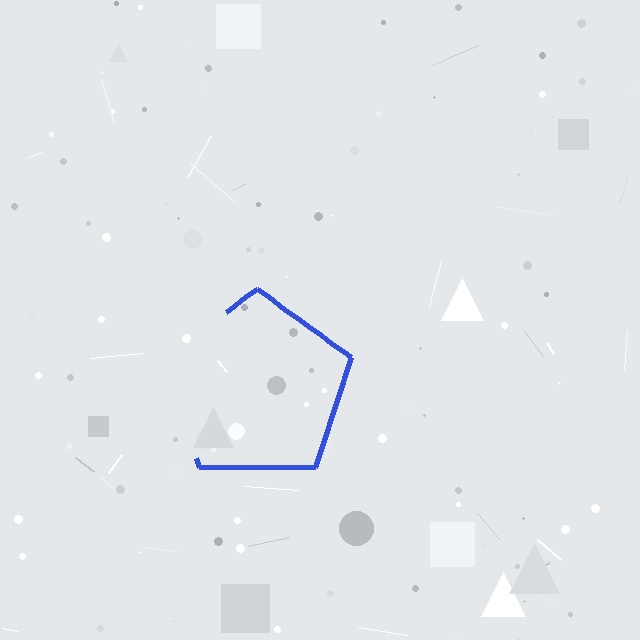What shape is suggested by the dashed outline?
The dashed outline suggests a pentagon.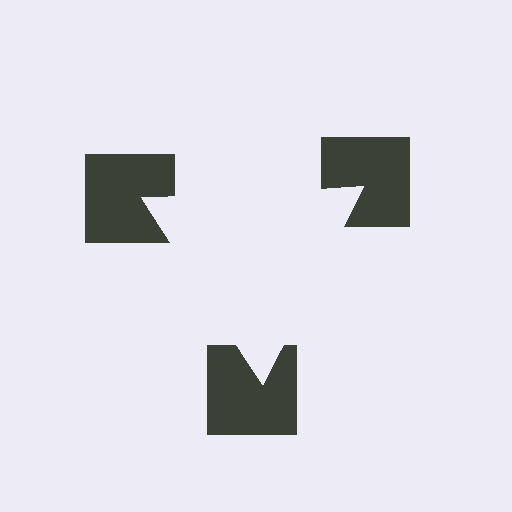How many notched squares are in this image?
There are 3 — one at each vertex of the illusory triangle.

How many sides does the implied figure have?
3 sides.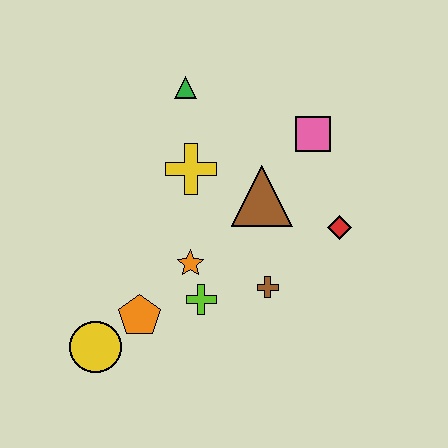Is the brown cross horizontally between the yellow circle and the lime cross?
No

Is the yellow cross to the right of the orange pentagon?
Yes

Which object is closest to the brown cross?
The lime cross is closest to the brown cross.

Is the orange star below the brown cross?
No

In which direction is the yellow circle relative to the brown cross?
The yellow circle is to the left of the brown cross.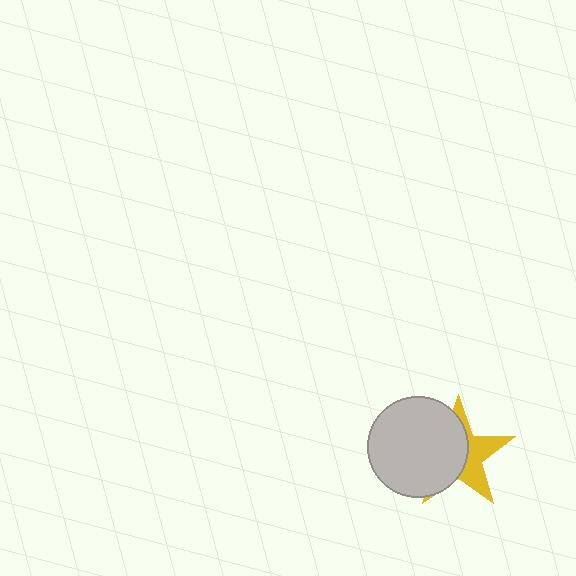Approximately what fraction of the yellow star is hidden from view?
Roughly 58% of the yellow star is hidden behind the light gray circle.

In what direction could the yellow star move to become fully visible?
The yellow star could move right. That would shift it out from behind the light gray circle entirely.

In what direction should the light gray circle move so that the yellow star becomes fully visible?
The light gray circle should move left. That is the shortest direction to clear the overlap and leave the yellow star fully visible.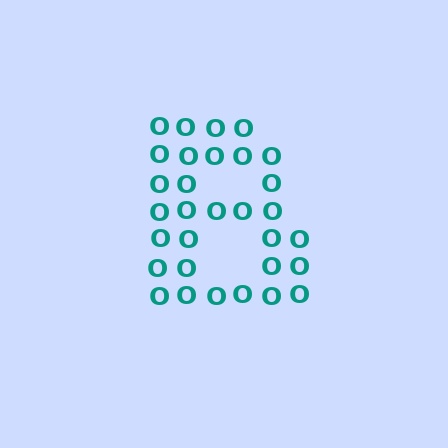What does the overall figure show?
The overall figure shows the letter B.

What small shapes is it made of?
It is made of small letter O's.